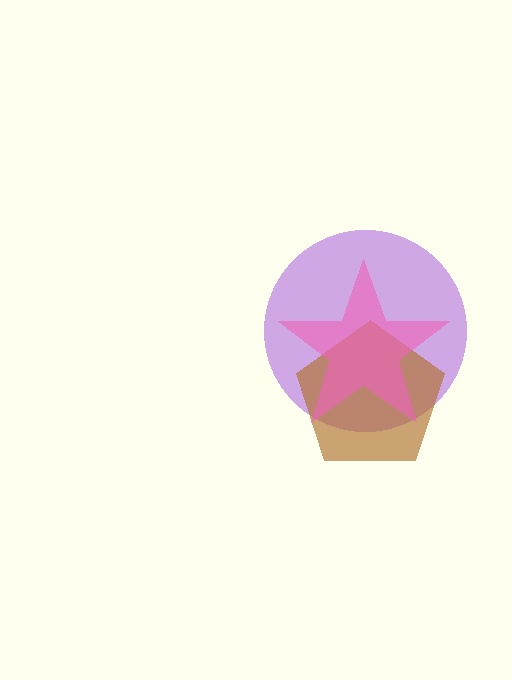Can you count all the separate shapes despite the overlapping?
Yes, there are 3 separate shapes.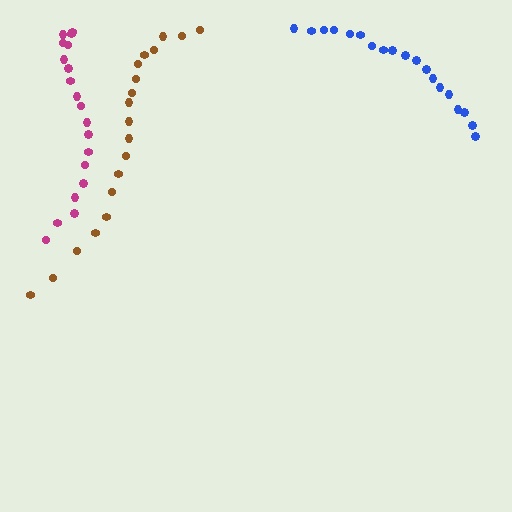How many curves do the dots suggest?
There are 3 distinct paths.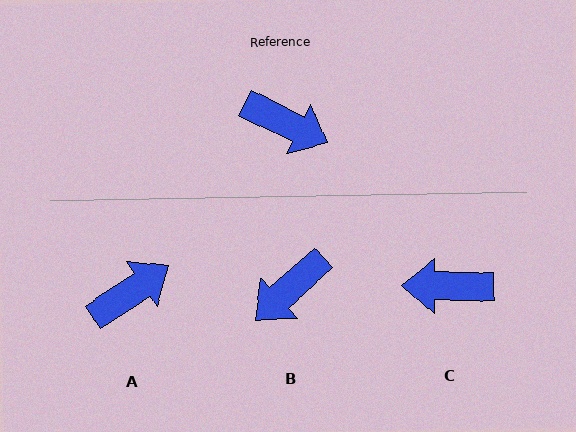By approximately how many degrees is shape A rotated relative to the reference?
Approximately 60 degrees counter-clockwise.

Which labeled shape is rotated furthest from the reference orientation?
C, about 154 degrees away.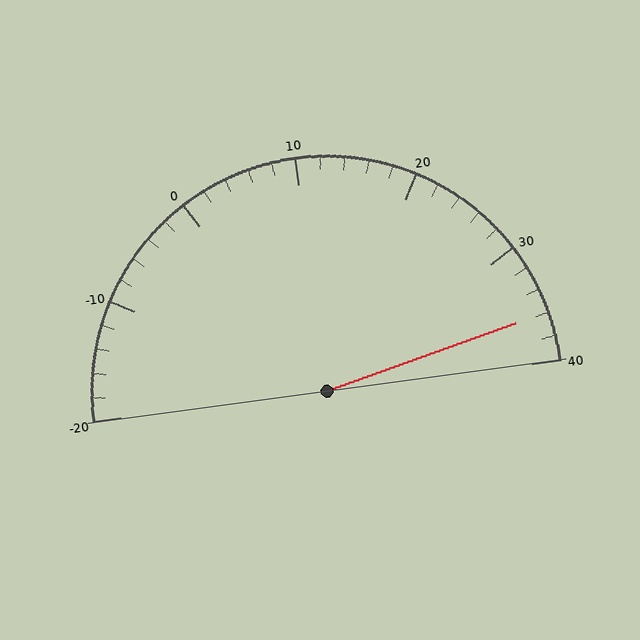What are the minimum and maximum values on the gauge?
The gauge ranges from -20 to 40.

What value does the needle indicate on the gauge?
The needle indicates approximately 36.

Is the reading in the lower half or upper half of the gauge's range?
The reading is in the upper half of the range (-20 to 40).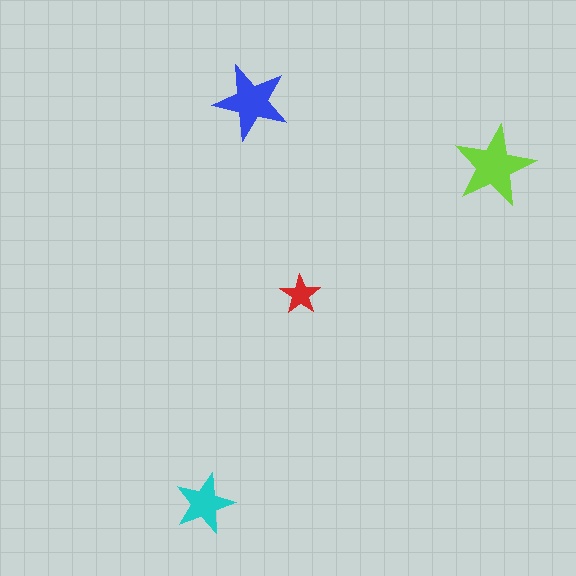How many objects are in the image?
There are 4 objects in the image.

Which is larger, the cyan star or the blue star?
The blue one.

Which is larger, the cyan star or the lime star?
The lime one.